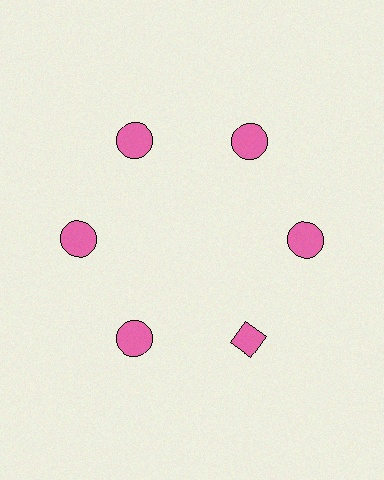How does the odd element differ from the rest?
It has a different shape: diamond instead of circle.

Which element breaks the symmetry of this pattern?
The pink diamond at roughly the 5 o'clock position breaks the symmetry. All other shapes are pink circles.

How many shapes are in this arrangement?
There are 6 shapes arranged in a ring pattern.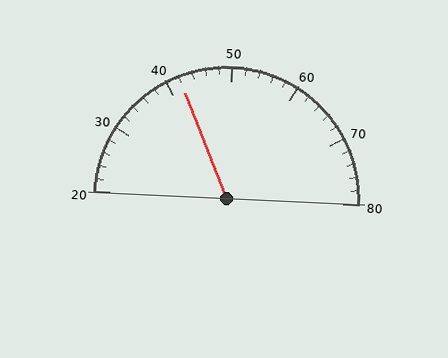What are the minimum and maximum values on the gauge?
The gauge ranges from 20 to 80.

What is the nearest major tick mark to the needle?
The nearest major tick mark is 40.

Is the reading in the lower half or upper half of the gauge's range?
The reading is in the lower half of the range (20 to 80).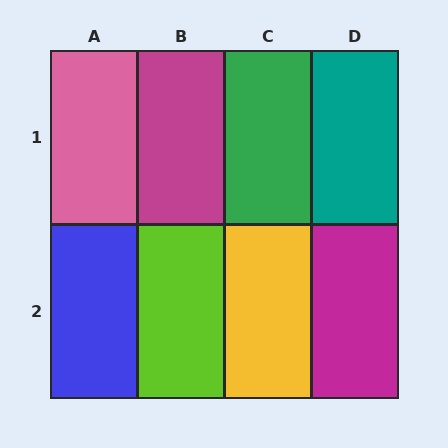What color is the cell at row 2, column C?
Yellow.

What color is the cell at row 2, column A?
Blue.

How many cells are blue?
1 cell is blue.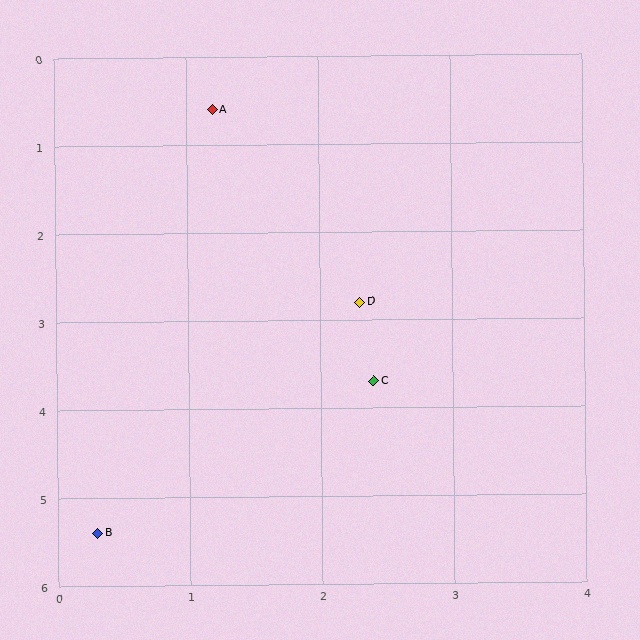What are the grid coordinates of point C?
Point C is at approximately (2.4, 3.7).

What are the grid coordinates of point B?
Point B is at approximately (0.3, 5.4).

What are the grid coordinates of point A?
Point A is at approximately (1.2, 0.6).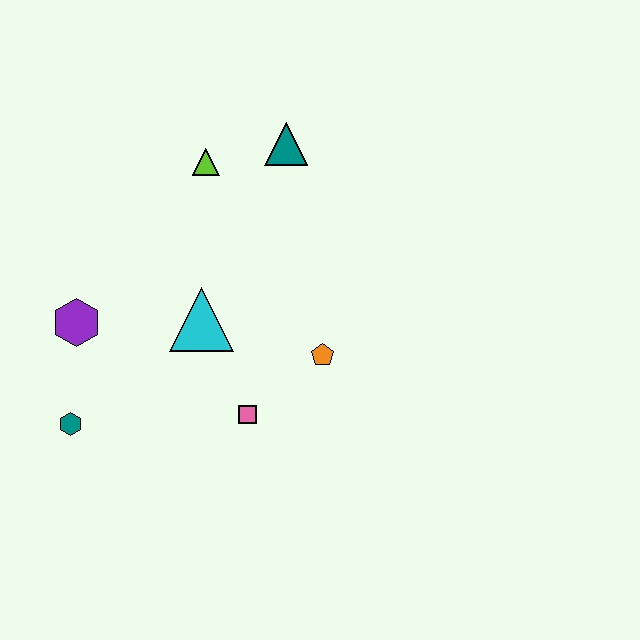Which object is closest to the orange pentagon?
The pink square is closest to the orange pentagon.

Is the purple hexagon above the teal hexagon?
Yes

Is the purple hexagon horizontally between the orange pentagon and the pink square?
No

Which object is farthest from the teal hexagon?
The teal triangle is farthest from the teal hexagon.